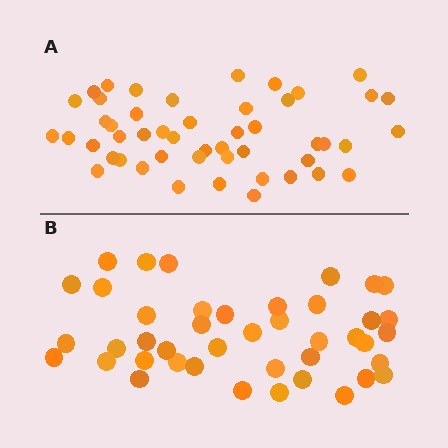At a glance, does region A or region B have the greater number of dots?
Region A (the top region) has more dots.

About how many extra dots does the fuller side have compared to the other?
Region A has roughly 8 or so more dots than region B.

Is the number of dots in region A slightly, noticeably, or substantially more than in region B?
Region A has only slightly more — the two regions are fairly close. The ratio is roughly 1.2 to 1.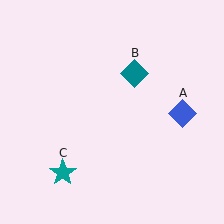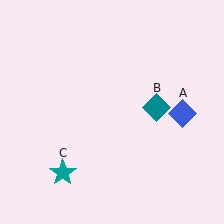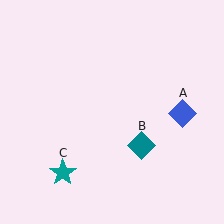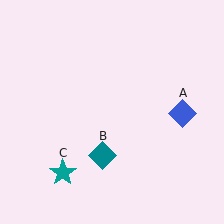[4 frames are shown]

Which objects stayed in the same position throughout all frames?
Blue diamond (object A) and teal star (object C) remained stationary.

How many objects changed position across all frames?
1 object changed position: teal diamond (object B).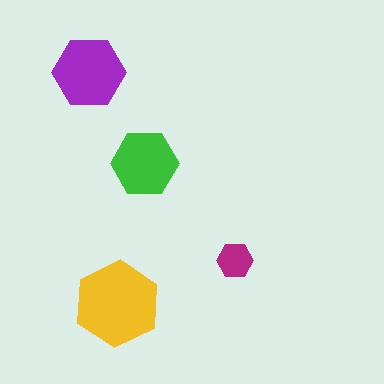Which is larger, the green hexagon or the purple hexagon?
The purple one.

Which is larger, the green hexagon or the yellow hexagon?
The yellow one.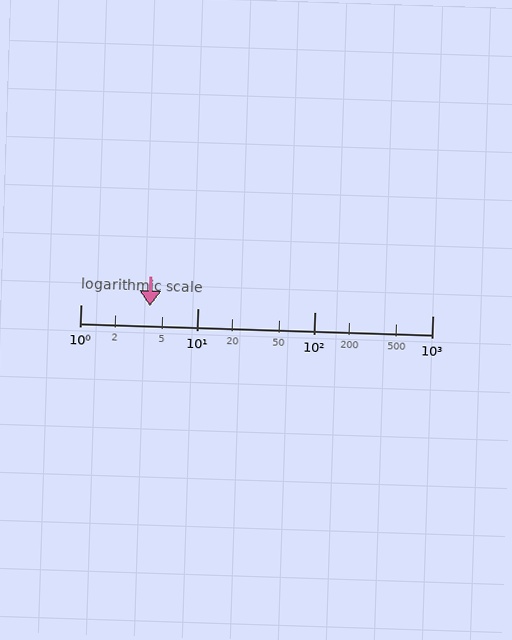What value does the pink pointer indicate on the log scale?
The pointer indicates approximately 3.9.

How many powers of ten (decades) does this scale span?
The scale spans 3 decades, from 1 to 1000.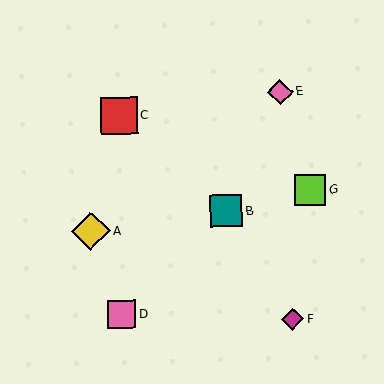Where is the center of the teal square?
The center of the teal square is at (226, 211).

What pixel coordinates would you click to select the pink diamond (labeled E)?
Click at (280, 92) to select the pink diamond E.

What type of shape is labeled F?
Shape F is a magenta diamond.